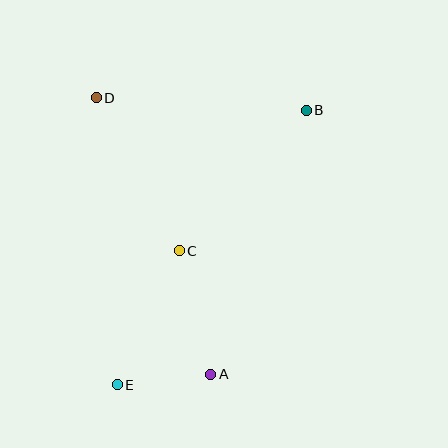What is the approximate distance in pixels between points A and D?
The distance between A and D is approximately 300 pixels.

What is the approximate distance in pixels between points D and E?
The distance between D and E is approximately 288 pixels.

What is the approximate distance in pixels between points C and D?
The distance between C and D is approximately 174 pixels.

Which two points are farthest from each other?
Points B and E are farthest from each other.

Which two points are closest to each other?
Points A and E are closest to each other.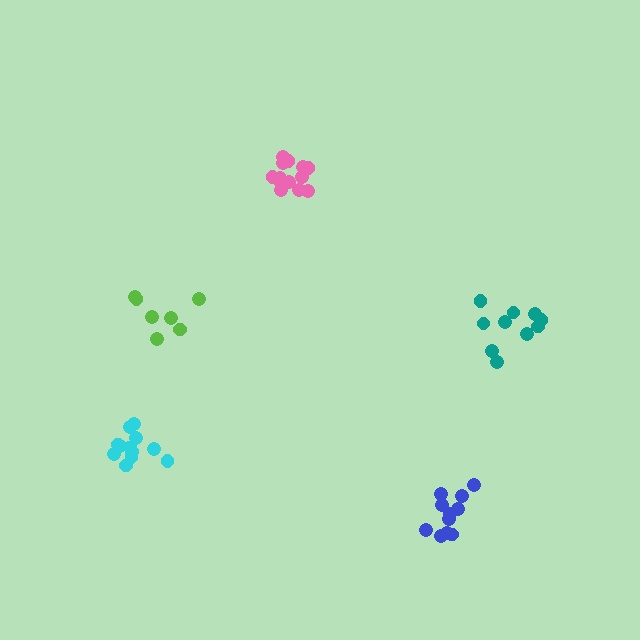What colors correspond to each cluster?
The clusters are colored: lime, pink, blue, cyan, teal.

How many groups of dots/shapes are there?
There are 5 groups.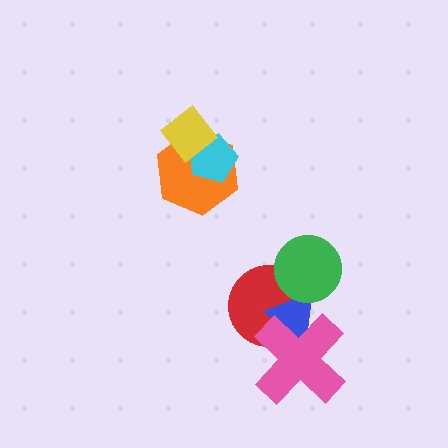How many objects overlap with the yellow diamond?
2 objects overlap with the yellow diamond.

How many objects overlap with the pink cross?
2 objects overlap with the pink cross.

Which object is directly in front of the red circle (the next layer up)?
The blue triangle is directly in front of the red circle.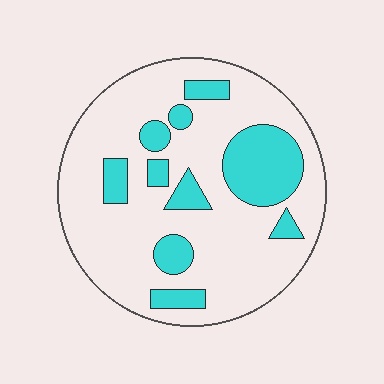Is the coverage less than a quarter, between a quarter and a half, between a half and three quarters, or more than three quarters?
Less than a quarter.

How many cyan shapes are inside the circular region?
10.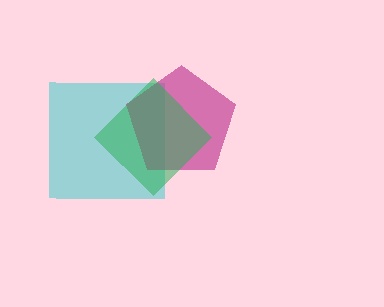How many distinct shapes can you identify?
There are 3 distinct shapes: a cyan square, a magenta pentagon, a green diamond.